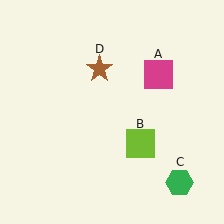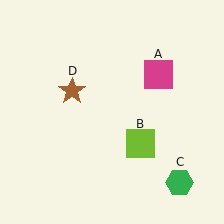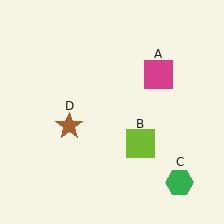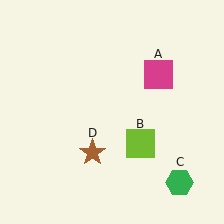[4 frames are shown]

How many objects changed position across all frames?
1 object changed position: brown star (object D).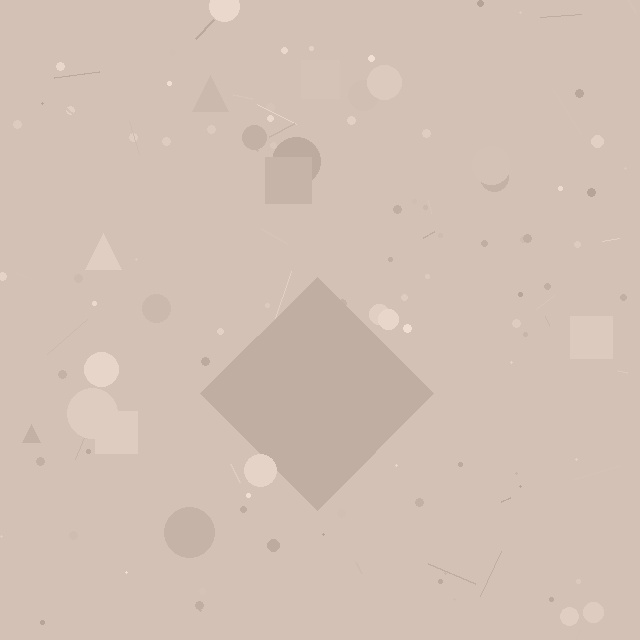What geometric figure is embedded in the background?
A diamond is embedded in the background.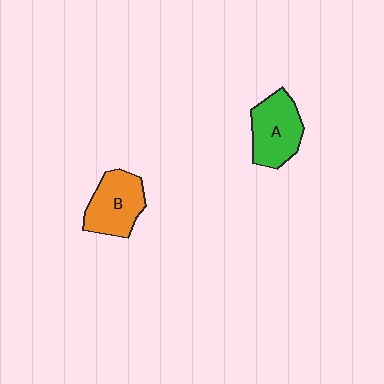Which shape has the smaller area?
Shape B (orange).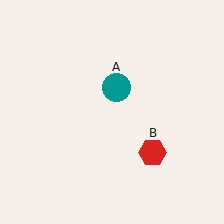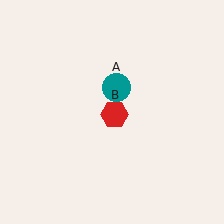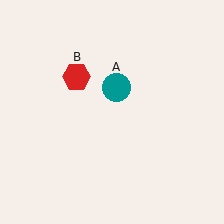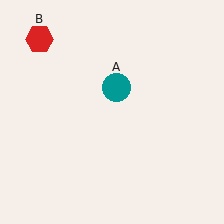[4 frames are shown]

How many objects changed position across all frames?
1 object changed position: red hexagon (object B).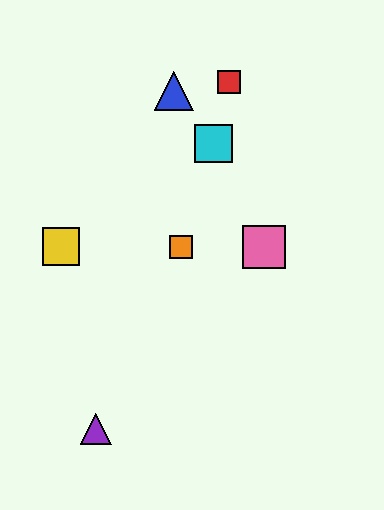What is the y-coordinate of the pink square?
The pink square is at y≈247.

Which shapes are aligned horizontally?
The green triangle, the yellow square, the orange square, the pink square are aligned horizontally.